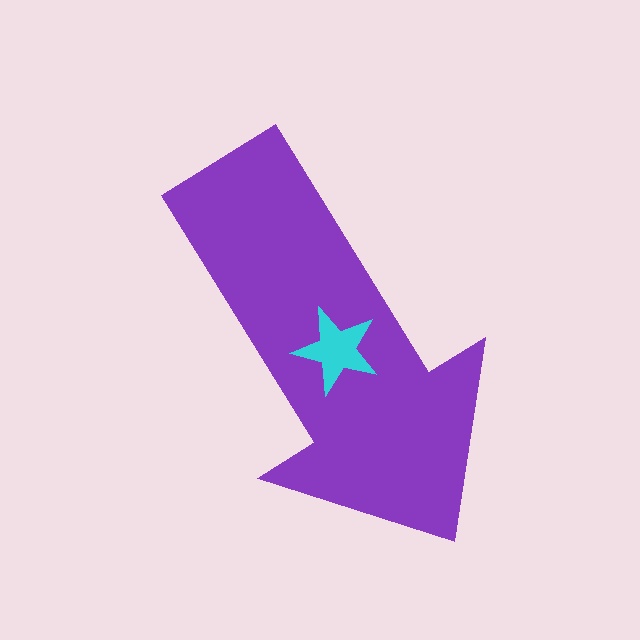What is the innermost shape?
The cyan star.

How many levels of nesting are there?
2.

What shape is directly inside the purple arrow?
The cyan star.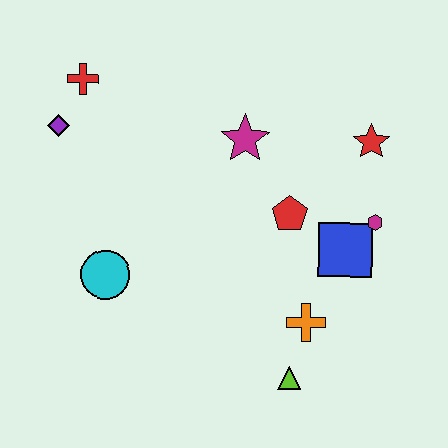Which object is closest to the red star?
The magenta hexagon is closest to the red star.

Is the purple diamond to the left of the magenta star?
Yes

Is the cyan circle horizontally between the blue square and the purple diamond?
Yes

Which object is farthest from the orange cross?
The red cross is farthest from the orange cross.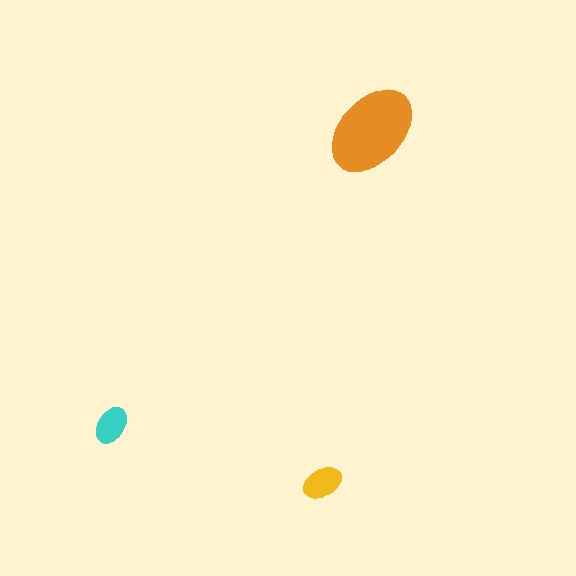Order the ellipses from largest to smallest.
the orange one, the yellow one, the cyan one.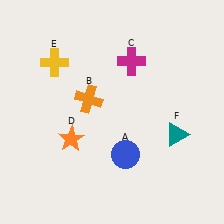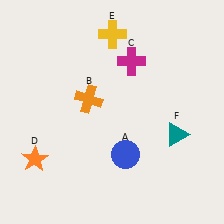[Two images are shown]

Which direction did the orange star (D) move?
The orange star (D) moved left.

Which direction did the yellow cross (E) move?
The yellow cross (E) moved right.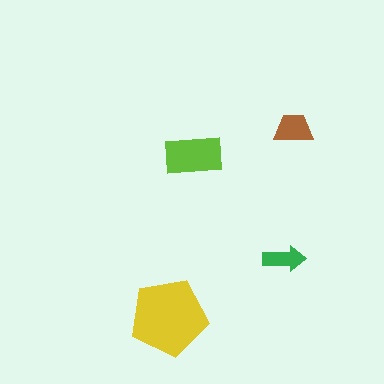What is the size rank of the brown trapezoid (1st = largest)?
3rd.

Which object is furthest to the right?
The brown trapezoid is rightmost.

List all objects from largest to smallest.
The yellow pentagon, the lime rectangle, the brown trapezoid, the green arrow.